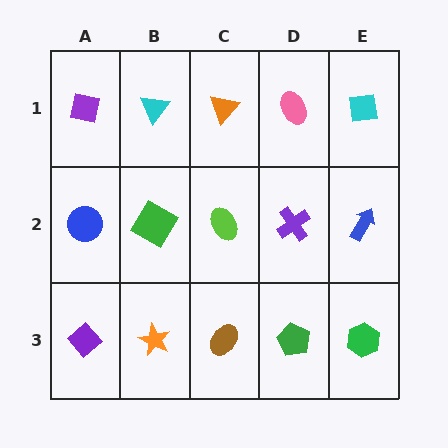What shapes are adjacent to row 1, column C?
A lime ellipse (row 2, column C), a cyan triangle (row 1, column B), a pink ellipse (row 1, column D).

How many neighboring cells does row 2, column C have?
4.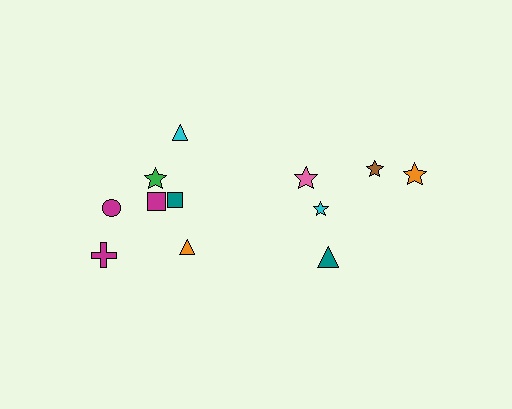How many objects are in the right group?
There are 5 objects.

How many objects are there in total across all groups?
There are 12 objects.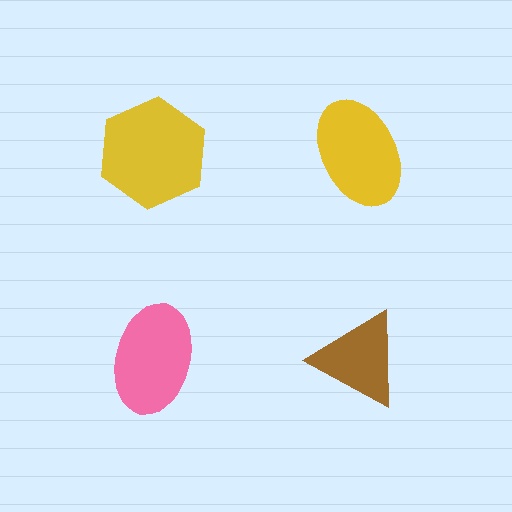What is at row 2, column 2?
A brown triangle.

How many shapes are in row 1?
2 shapes.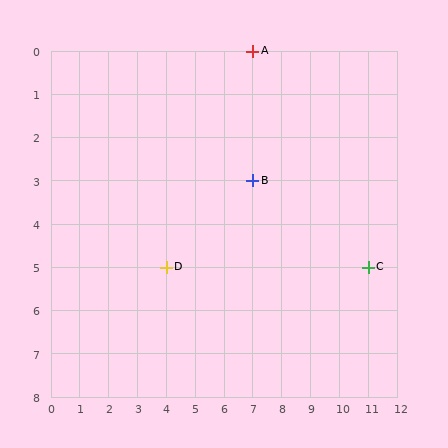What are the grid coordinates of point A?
Point A is at grid coordinates (7, 0).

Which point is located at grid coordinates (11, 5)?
Point C is at (11, 5).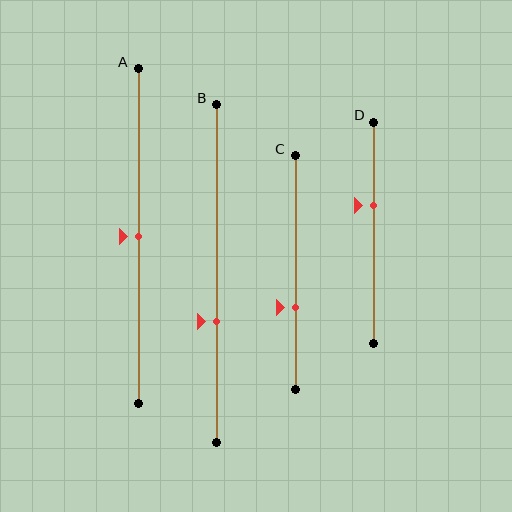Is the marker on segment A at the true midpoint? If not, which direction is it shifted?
Yes, the marker on segment A is at the true midpoint.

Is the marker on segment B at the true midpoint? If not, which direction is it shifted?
No, the marker on segment B is shifted downward by about 14% of the segment length.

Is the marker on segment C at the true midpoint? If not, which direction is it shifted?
No, the marker on segment C is shifted downward by about 15% of the segment length.